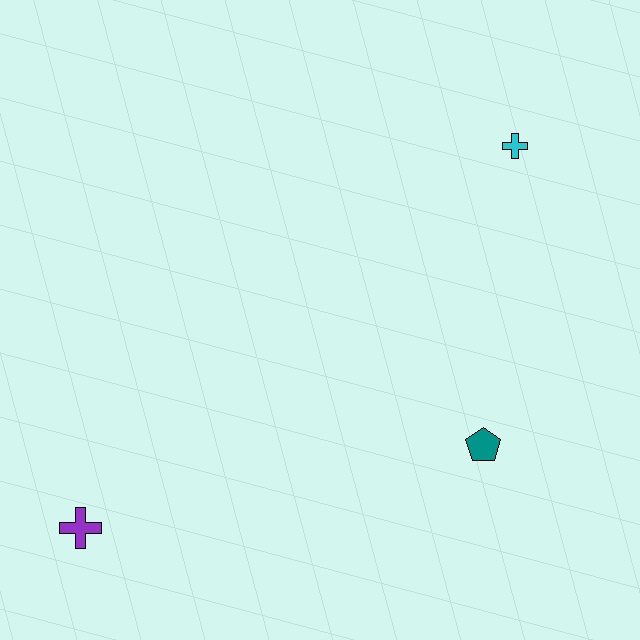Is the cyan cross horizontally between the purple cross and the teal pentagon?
No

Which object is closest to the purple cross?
The teal pentagon is closest to the purple cross.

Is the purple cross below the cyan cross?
Yes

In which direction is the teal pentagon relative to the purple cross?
The teal pentagon is to the right of the purple cross.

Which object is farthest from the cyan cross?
The purple cross is farthest from the cyan cross.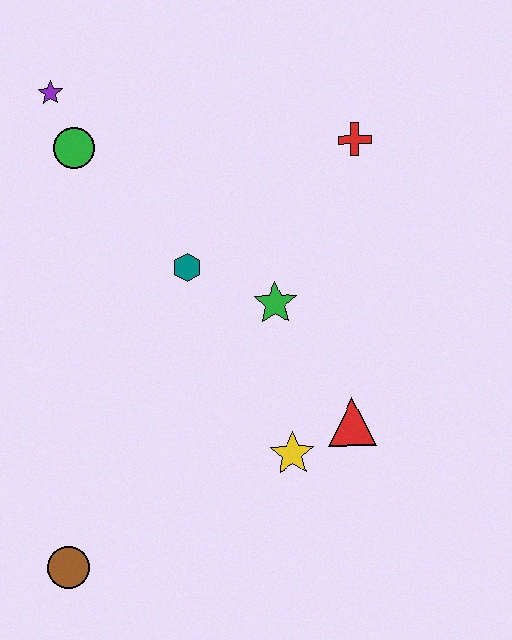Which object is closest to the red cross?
The green star is closest to the red cross.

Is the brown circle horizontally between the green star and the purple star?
Yes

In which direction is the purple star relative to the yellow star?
The purple star is above the yellow star.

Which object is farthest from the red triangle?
The purple star is farthest from the red triangle.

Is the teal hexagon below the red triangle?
No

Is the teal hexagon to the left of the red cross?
Yes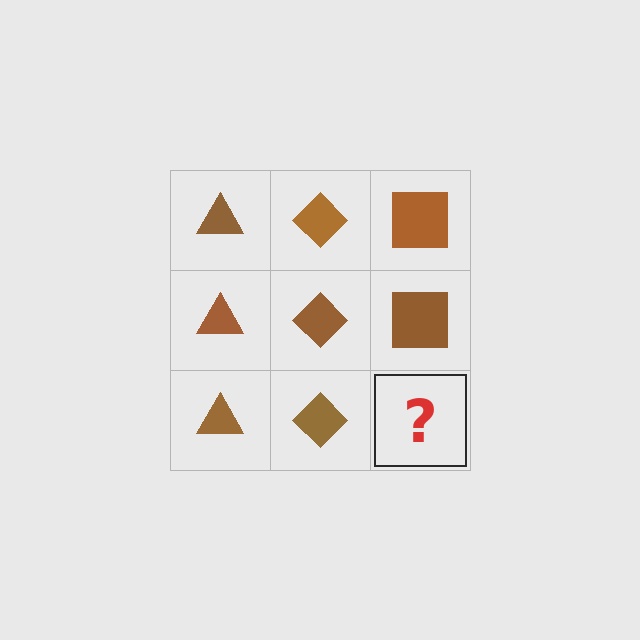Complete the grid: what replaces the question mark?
The question mark should be replaced with a brown square.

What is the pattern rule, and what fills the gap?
The rule is that each column has a consistent shape. The gap should be filled with a brown square.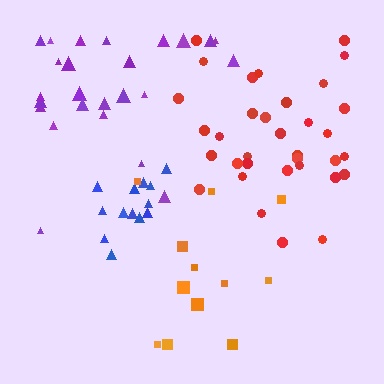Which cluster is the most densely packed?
Blue.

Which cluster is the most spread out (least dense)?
Orange.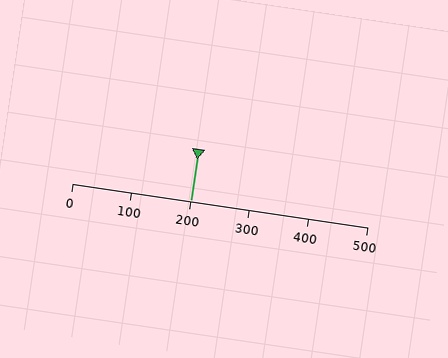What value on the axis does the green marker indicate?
The marker indicates approximately 200.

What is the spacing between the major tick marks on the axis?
The major ticks are spaced 100 apart.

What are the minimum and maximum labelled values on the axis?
The axis runs from 0 to 500.